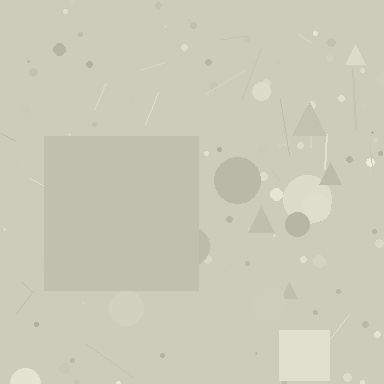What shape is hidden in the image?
A square is hidden in the image.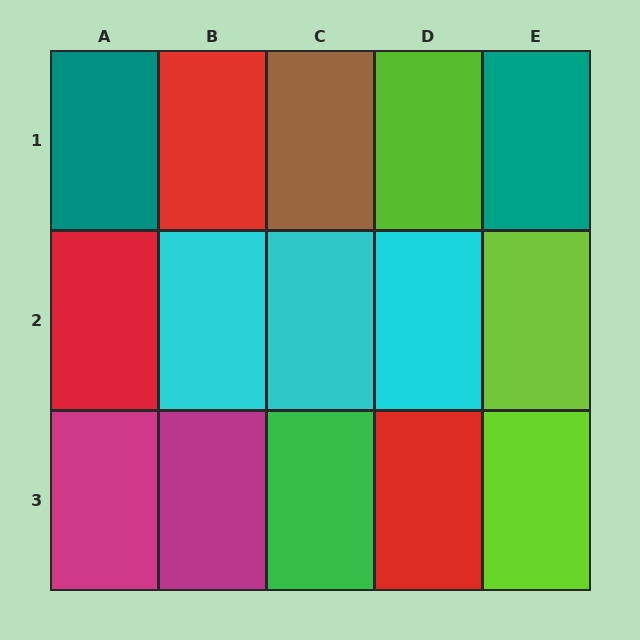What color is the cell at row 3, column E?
Lime.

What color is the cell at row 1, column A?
Teal.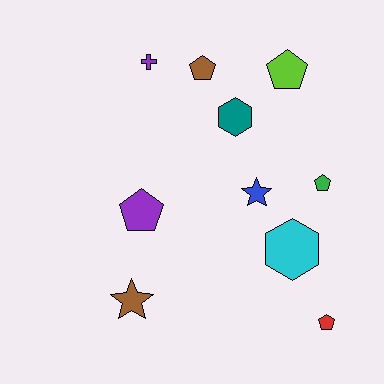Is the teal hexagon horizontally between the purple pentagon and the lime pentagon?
Yes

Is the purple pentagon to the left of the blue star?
Yes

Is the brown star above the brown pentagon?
No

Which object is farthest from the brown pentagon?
The red pentagon is farthest from the brown pentagon.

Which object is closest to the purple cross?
The brown pentagon is closest to the purple cross.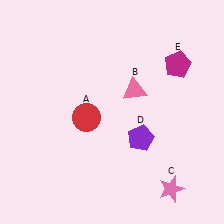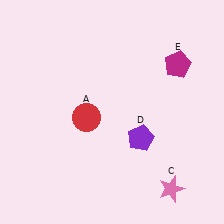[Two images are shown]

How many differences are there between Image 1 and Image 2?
There is 1 difference between the two images.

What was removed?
The pink triangle (B) was removed in Image 2.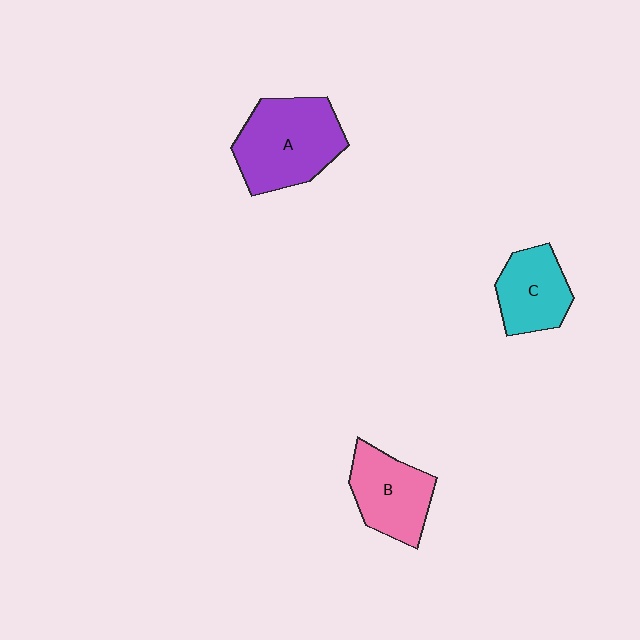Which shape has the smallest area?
Shape C (cyan).